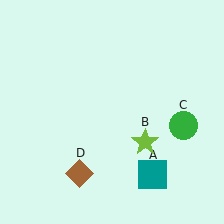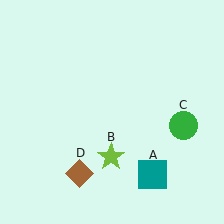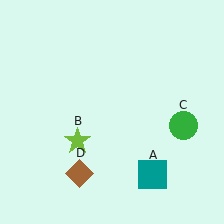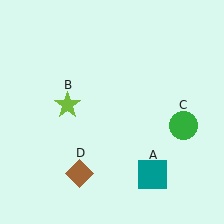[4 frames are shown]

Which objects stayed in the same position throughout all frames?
Teal square (object A) and green circle (object C) and brown diamond (object D) remained stationary.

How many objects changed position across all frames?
1 object changed position: lime star (object B).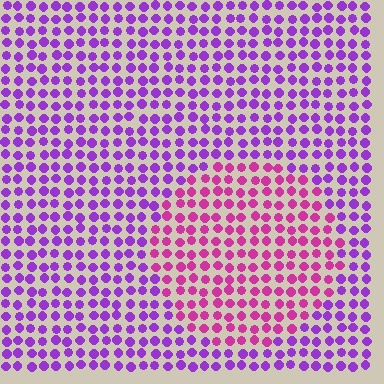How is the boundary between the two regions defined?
The boundary is defined purely by a slight shift in hue (about 39 degrees). Spacing, size, and orientation are identical on both sides.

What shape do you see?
I see a circle.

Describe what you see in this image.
The image is filled with small purple elements in a uniform arrangement. A circle-shaped region is visible where the elements are tinted to a slightly different hue, forming a subtle color boundary.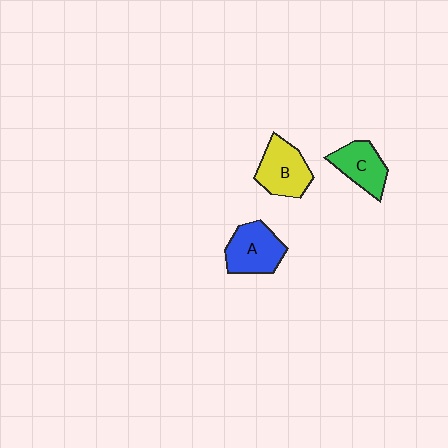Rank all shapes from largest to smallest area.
From largest to smallest: A (blue), B (yellow), C (green).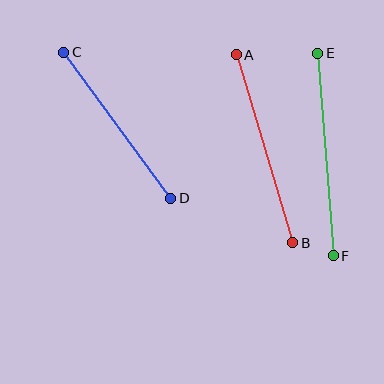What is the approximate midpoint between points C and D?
The midpoint is at approximately (117, 125) pixels.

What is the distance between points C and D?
The distance is approximately 181 pixels.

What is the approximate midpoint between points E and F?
The midpoint is at approximately (325, 154) pixels.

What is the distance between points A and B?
The distance is approximately 196 pixels.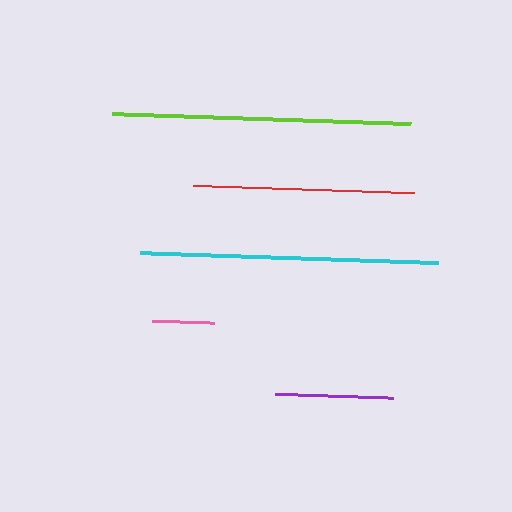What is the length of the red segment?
The red segment is approximately 222 pixels long.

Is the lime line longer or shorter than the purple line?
The lime line is longer than the purple line.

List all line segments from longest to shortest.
From longest to shortest: lime, cyan, red, purple, pink.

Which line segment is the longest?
The lime line is the longest at approximately 298 pixels.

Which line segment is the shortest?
The pink line is the shortest at approximately 62 pixels.